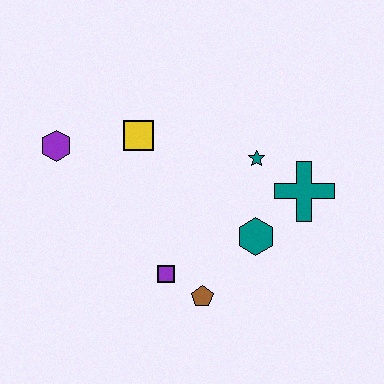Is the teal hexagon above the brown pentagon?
Yes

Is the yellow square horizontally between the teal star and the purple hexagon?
Yes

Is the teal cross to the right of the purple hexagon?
Yes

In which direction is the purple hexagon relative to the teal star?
The purple hexagon is to the left of the teal star.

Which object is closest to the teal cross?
The teal star is closest to the teal cross.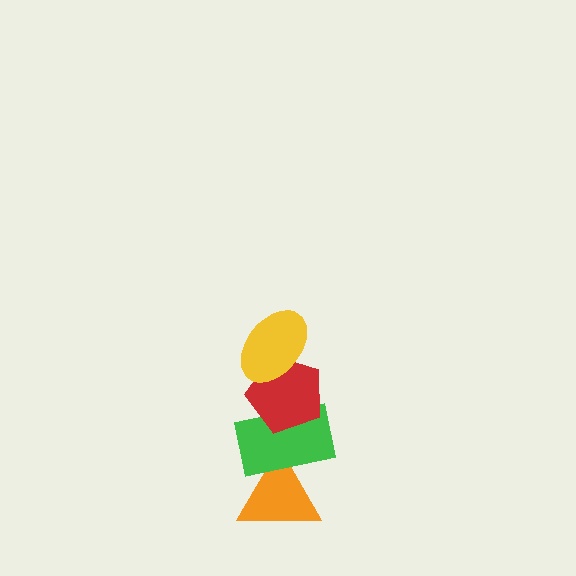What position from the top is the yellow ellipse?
The yellow ellipse is 1st from the top.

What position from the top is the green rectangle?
The green rectangle is 3rd from the top.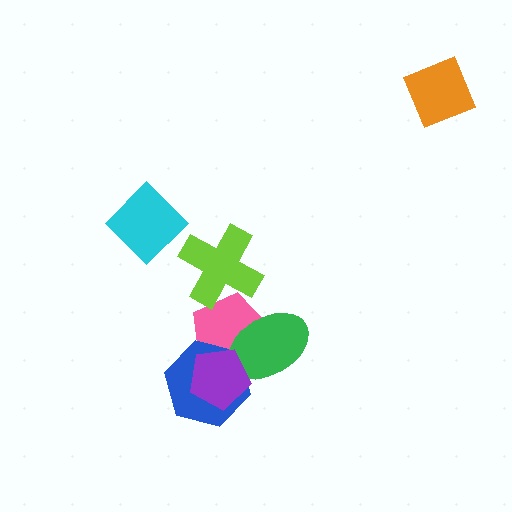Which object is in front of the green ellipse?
The purple pentagon is in front of the green ellipse.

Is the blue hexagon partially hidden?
Yes, it is partially covered by another shape.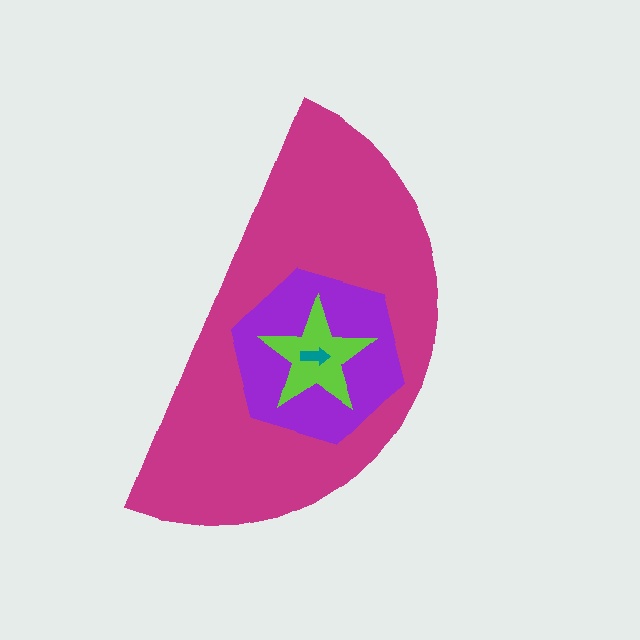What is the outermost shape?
The magenta semicircle.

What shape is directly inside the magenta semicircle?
The purple hexagon.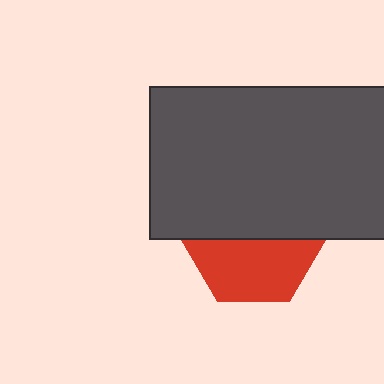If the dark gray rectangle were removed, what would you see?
You would see the complete red hexagon.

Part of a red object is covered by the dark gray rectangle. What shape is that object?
It is a hexagon.